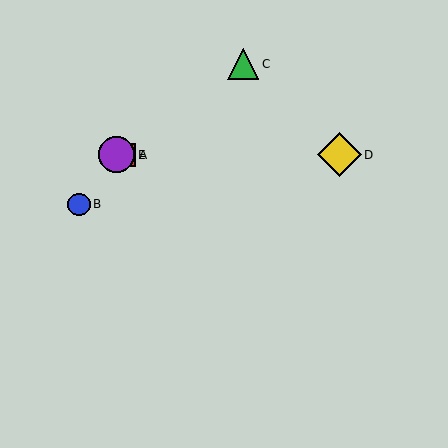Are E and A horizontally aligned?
Yes, both are at y≈155.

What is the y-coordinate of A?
Object A is at y≈155.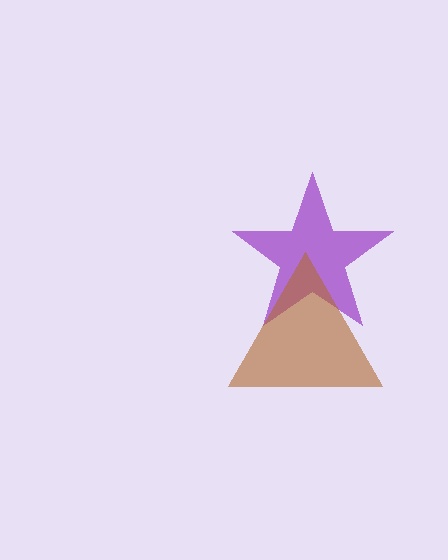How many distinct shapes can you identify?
There are 2 distinct shapes: a purple star, a brown triangle.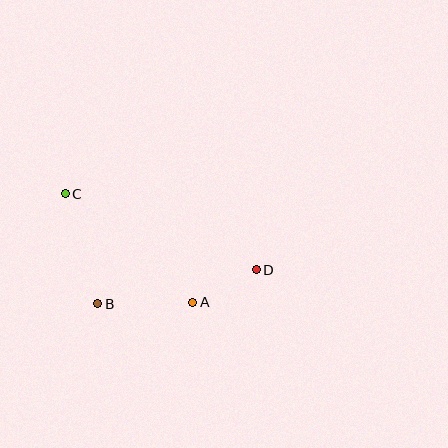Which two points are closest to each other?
Points A and D are closest to each other.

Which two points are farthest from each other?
Points C and D are farthest from each other.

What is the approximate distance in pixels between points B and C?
The distance between B and C is approximately 114 pixels.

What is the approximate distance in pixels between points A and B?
The distance between A and B is approximately 95 pixels.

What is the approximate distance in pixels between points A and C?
The distance between A and C is approximately 167 pixels.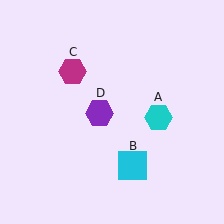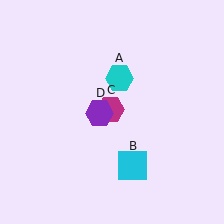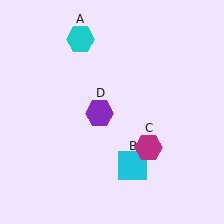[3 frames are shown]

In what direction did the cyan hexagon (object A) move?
The cyan hexagon (object A) moved up and to the left.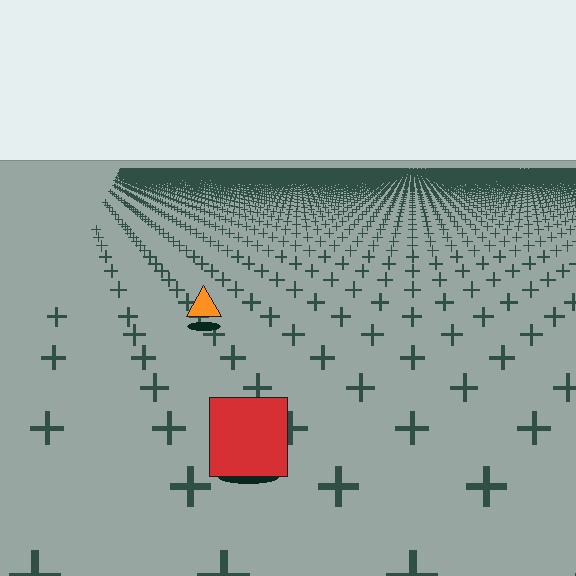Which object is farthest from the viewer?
The orange triangle is farthest from the viewer. It appears smaller and the ground texture around it is denser.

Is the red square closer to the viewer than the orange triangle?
Yes. The red square is closer — you can tell from the texture gradient: the ground texture is coarser near it.